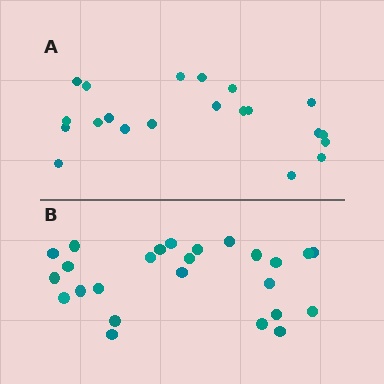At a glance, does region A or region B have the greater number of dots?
Region B (the bottom region) has more dots.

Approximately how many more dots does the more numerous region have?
Region B has about 4 more dots than region A.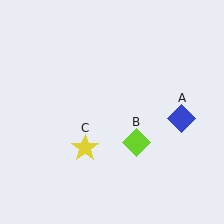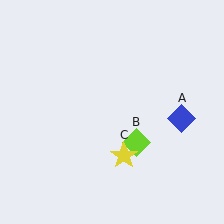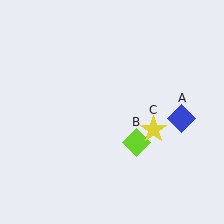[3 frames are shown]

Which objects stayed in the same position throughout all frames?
Blue diamond (object A) and lime diamond (object B) remained stationary.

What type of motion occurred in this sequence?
The yellow star (object C) rotated counterclockwise around the center of the scene.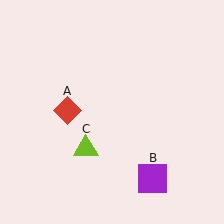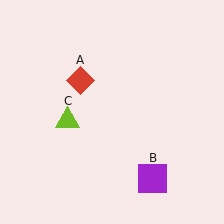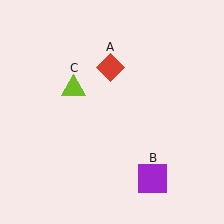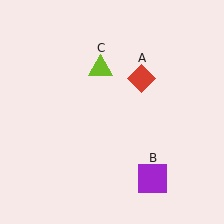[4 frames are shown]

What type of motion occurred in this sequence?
The red diamond (object A), lime triangle (object C) rotated clockwise around the center of the scene.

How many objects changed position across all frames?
2 objects changed position: red diamond (object A), lime triangle (object C).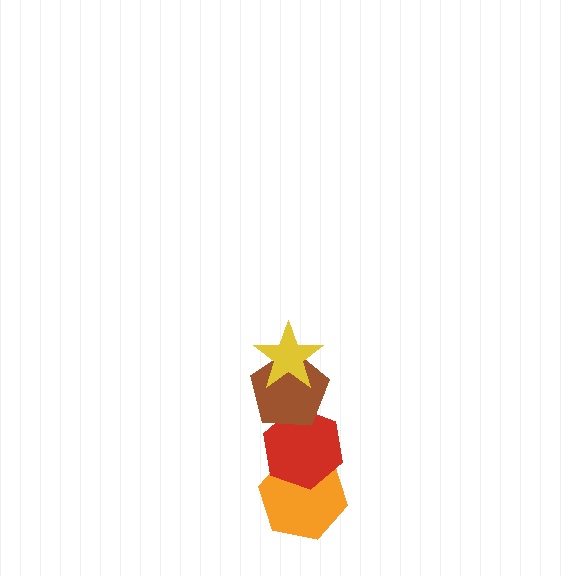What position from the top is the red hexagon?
The red hexagon is 3rd from the top.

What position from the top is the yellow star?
The yellow star is 1st from the top.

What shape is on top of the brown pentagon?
The yellow star is on top of the brown pentagon.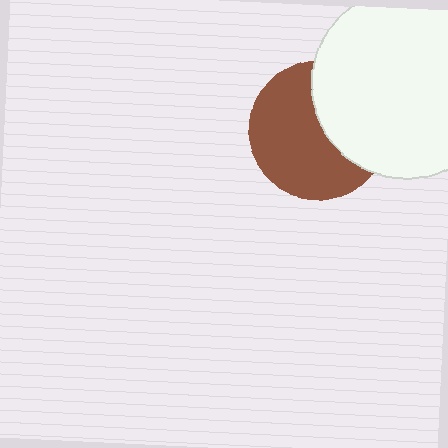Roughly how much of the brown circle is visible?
About half of it is visible (roughly 61%).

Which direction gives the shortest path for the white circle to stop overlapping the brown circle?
Moving right gives the shortest separation.